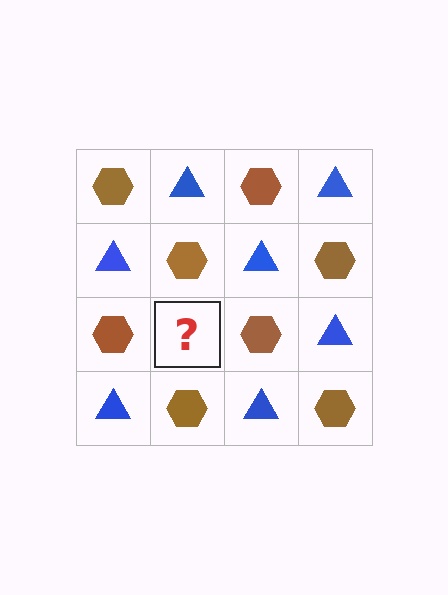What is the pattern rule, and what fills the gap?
The rule is that it alternates brown hexagon and blue triangle in a checkerboard pattern. The gap should be filled with a blue triangle.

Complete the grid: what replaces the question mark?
The question mark should be replaced with a blue triangle.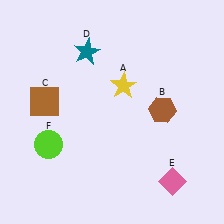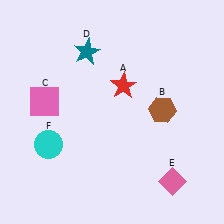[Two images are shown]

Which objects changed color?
A changed from yellow to red. C changed from brown to pink. F changed from lime to cyan.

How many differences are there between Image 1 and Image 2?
There are 3 differences between the two images.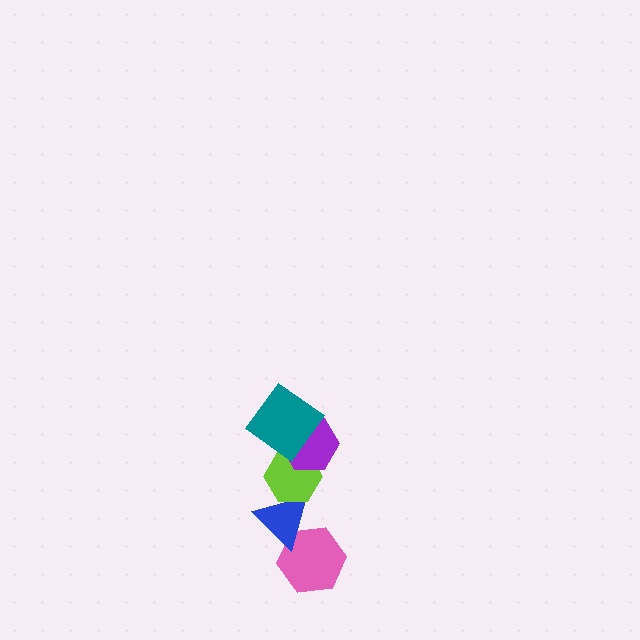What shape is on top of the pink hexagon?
The blue triangle is on top of the pink hexagon.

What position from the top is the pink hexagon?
The pink hexagon is 5th from the top.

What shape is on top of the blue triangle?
The lime hexagon is on top of the blue triangle.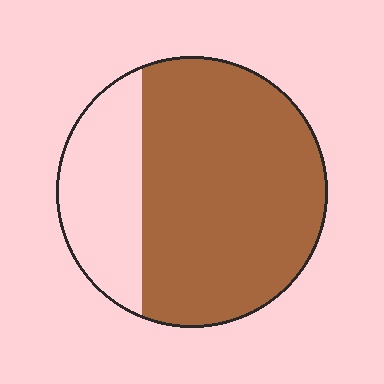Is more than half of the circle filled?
Yes.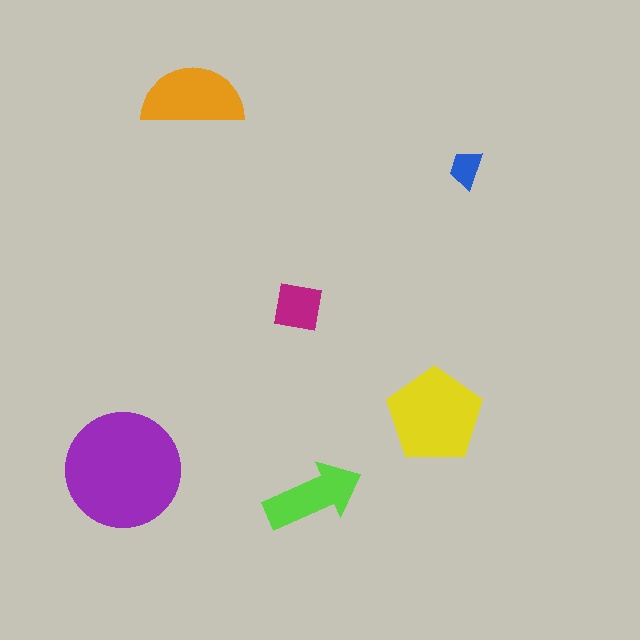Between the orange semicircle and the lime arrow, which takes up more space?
The orange semicircle.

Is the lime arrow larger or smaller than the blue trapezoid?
Larger.